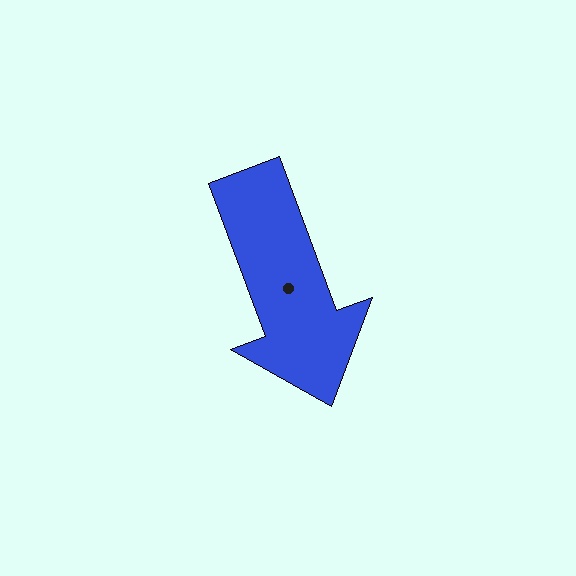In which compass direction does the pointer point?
South.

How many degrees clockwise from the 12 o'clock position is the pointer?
Approximately 160 degrees.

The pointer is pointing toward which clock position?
Roughly 5 o'clock.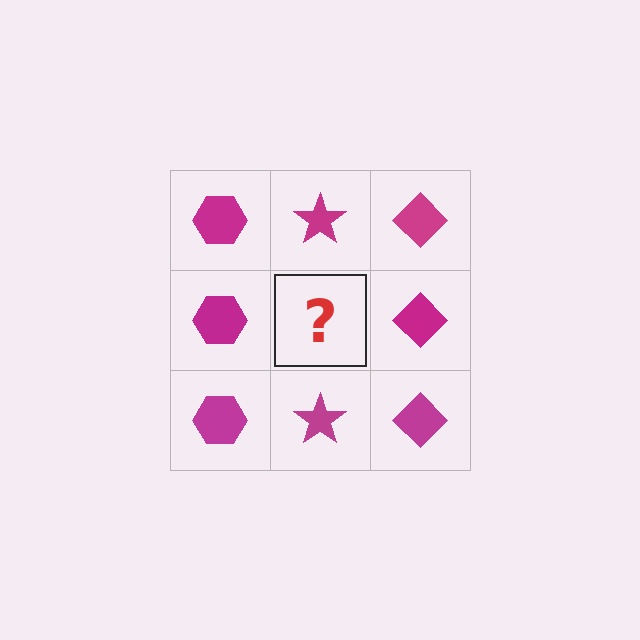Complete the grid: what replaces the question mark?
The question mark should be replaced with a magenta star.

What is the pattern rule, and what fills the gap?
The rule is that each column has a consistent shape. The gap should be filled with a magenta star.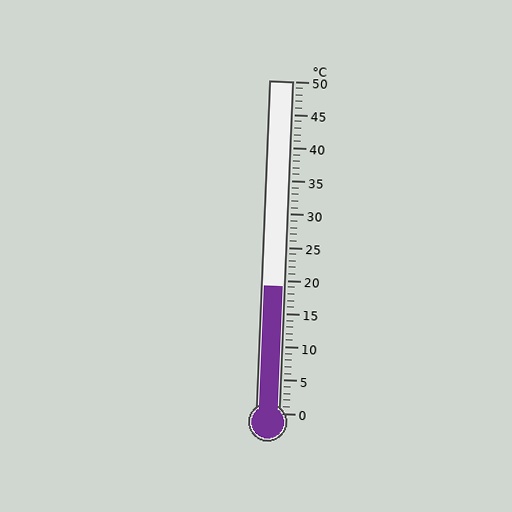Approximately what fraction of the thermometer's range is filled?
The thermometer is filled to approximately 40% of its range.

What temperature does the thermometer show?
The thermometer shows approximately 19°C.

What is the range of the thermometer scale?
The thermometer scale ranges from 0°C to 50°C.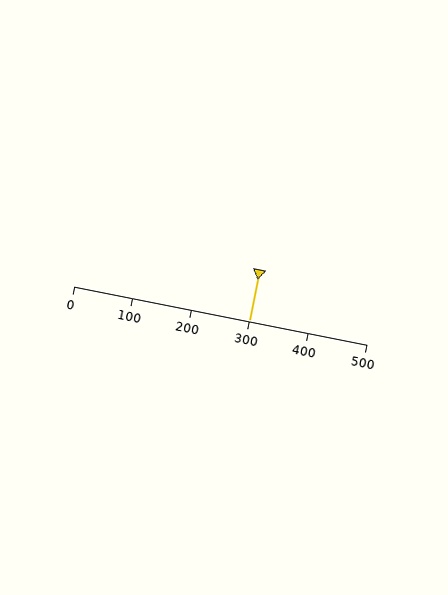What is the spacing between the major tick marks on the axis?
The major ticks are spaced 100 apart.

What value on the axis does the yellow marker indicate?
The marker indicates approximately 300.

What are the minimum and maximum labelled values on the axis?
The axis runs from 0 to 500.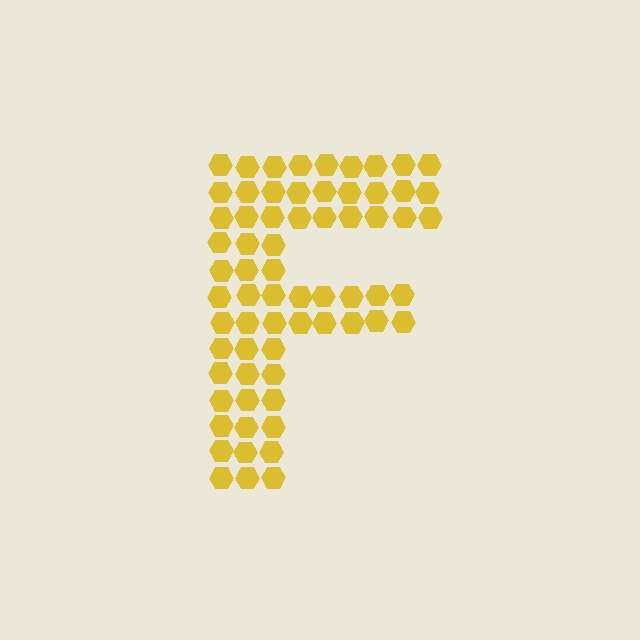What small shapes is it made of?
It is made of small hexagons.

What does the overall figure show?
The overall figure shows the letter F.